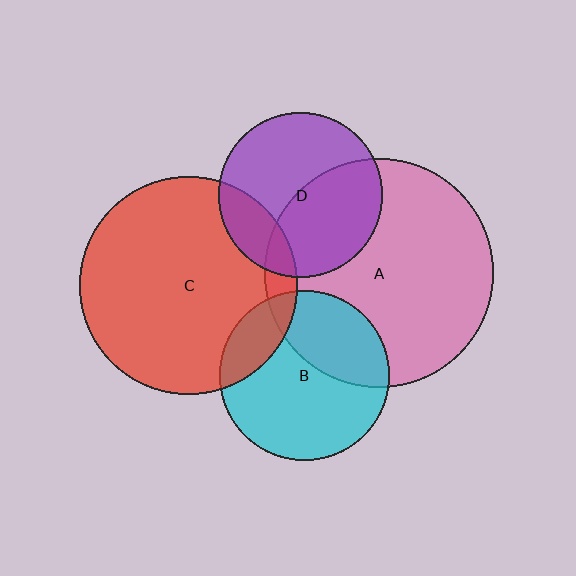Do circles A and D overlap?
Yes.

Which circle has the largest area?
Circle A (pink).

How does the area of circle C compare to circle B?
Approximately 1.6 times.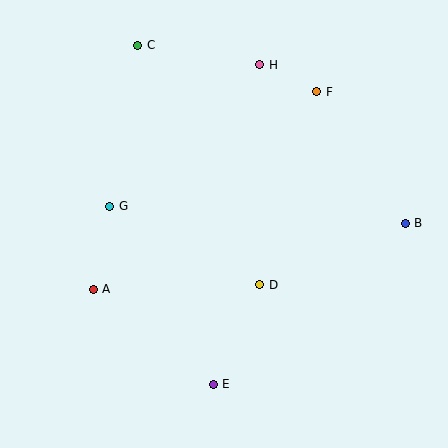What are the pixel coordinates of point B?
Point B is at (405, 223).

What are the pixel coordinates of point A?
Point A is at (93, 289).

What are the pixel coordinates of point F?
Point F is at (317, 92).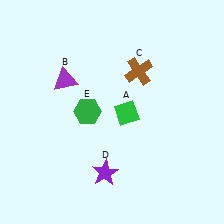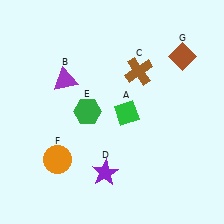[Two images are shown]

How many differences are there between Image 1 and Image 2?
There are 2 differences between the two images.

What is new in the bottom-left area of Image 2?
An orange circle (F) was added in the bottom-left area of Image 2.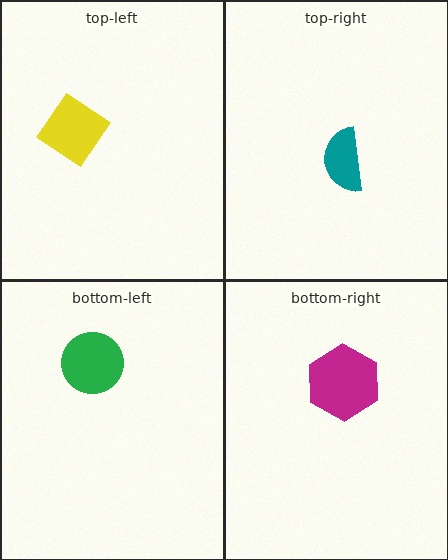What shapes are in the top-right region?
The teal semicircle.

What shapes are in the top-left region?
The yellow diamond.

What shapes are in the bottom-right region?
The magenta hexagon.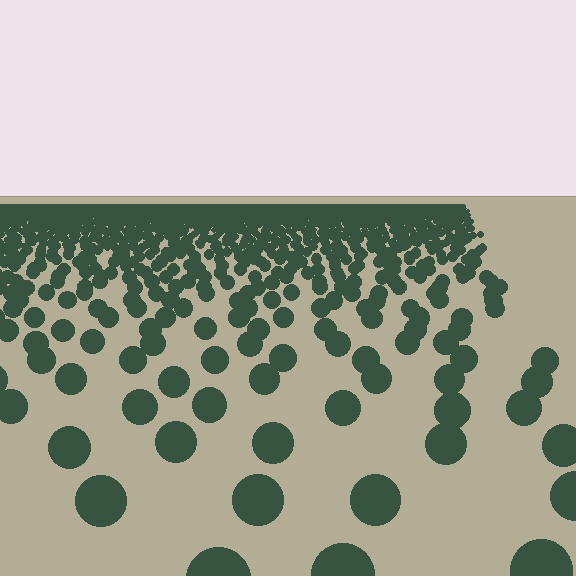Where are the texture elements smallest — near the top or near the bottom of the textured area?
Near the top.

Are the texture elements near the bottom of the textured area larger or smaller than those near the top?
Larger. Near the bottom, elements are closer to the viewer and appear at a bigger on-screen size.